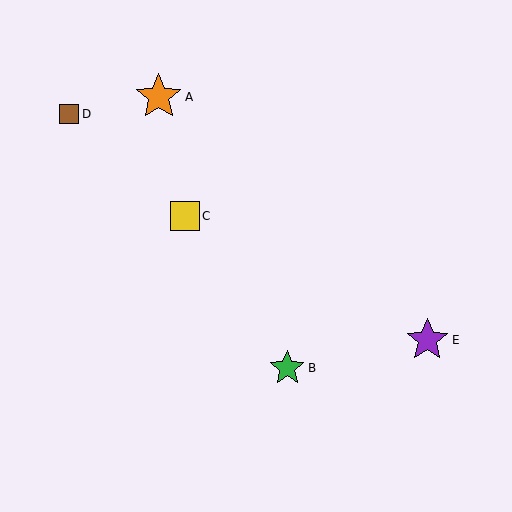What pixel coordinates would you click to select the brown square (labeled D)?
Click at (69, 114) to select the brown square D.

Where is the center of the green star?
The center of the green star is at (287, 368).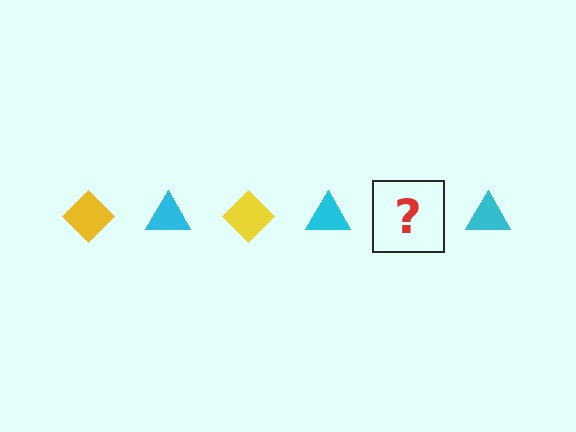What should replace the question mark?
The question mark should be replaced with a yellow diamond.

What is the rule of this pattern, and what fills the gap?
The rule is that the pattern alternates between yellow diamond and cyan triangle. The gap should be filled with a yellow diamond.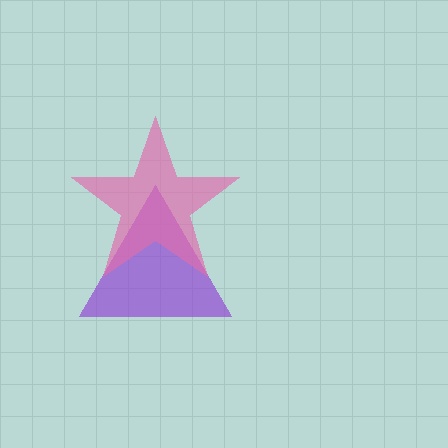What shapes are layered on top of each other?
The layered shapes are: a purple triangle, a pink star.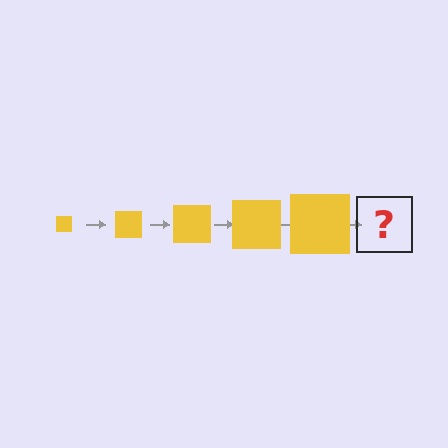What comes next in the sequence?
The next element should be a yellow square, larger than the previous one.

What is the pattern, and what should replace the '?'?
The pattern is that the square gets progressively larger each step. The '?' should be a yellow square, larger than the previous one.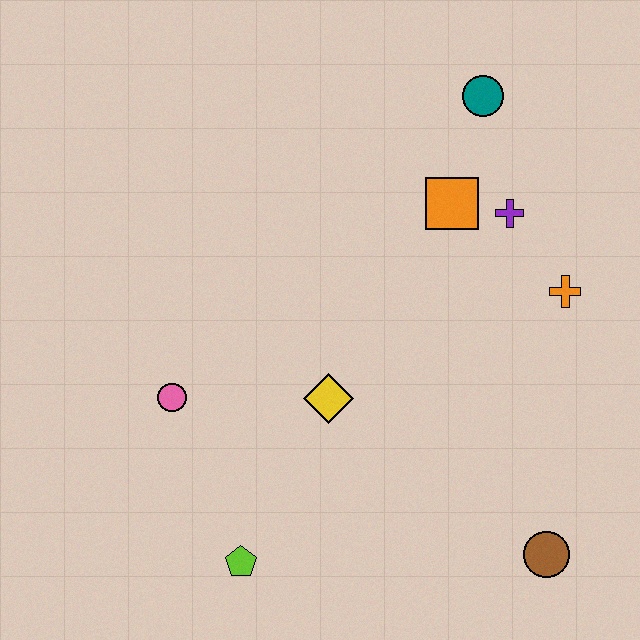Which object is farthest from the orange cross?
The lime pentagon is farthest from the orange cross.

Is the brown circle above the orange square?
No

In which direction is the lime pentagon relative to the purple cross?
The lime pentagon is below the purple cross.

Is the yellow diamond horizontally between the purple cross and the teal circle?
No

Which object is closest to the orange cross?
The purple cross is closest to the orange cross.